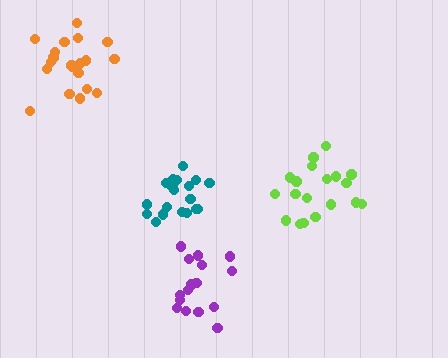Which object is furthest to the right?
The lime cluster is rightmost.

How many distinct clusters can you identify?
There are 4 distinct clusters.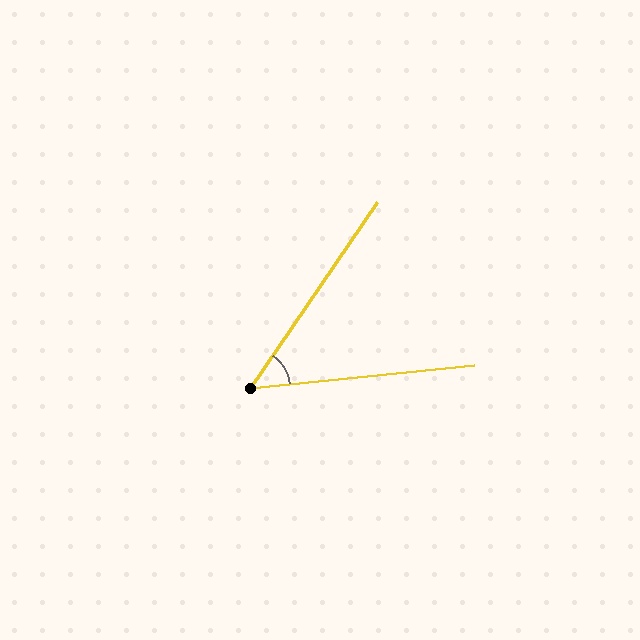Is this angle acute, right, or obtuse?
It is acute.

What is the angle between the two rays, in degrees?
Approximately 50 degrees.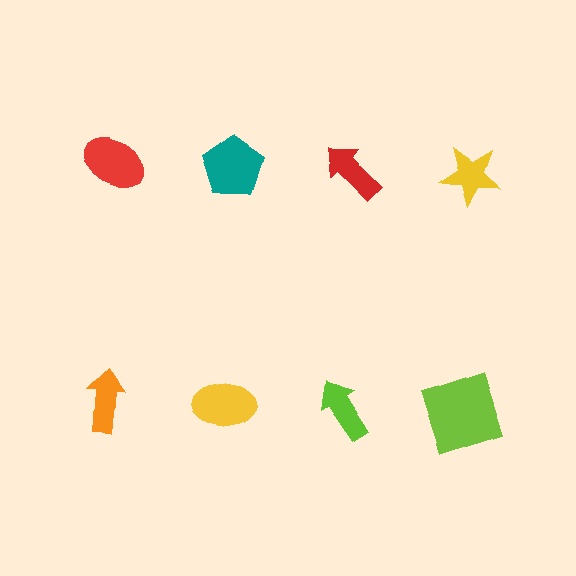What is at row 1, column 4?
A yellow star.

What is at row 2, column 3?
A lime arrow.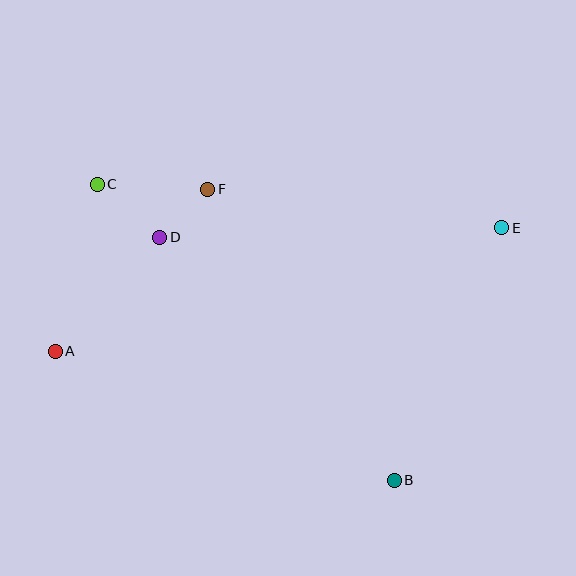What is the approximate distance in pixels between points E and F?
The distance between E and F is approximately 296 pixels.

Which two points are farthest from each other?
Points A and E are farthest from each other.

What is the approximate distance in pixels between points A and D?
The distance between A and D is approximately 154 pixels.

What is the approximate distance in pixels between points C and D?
The distance between C and D is approximately 82 pixels.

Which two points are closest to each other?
Points D and F are closest to each other.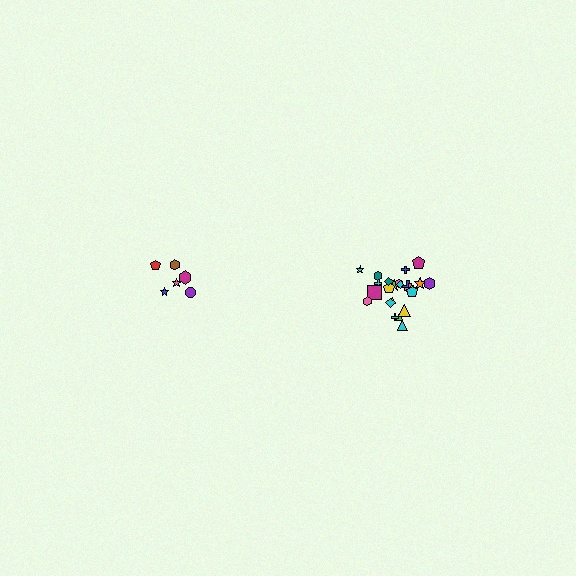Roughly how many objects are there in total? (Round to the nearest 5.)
Roughly 30 objects in total.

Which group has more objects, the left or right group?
The right group.